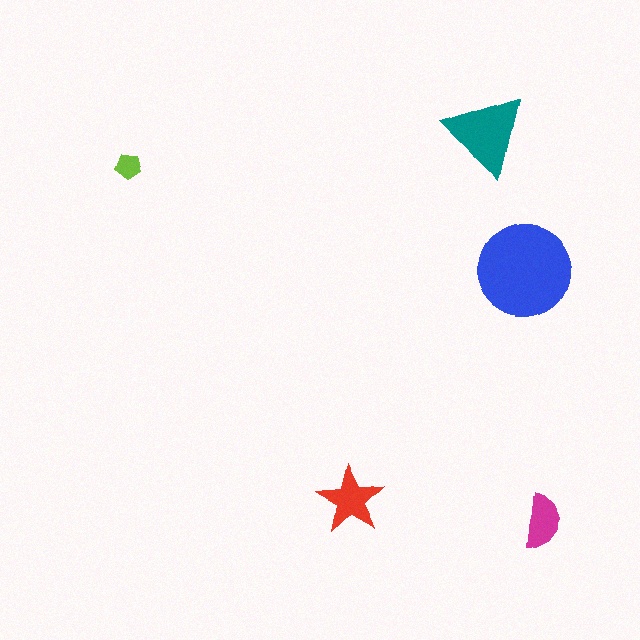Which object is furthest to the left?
The lime pentagon is leftmost.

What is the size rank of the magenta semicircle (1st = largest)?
4th.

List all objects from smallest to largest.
The lime pentagon, the magenta semicircle, the red star, the teal triangle, the blue circle.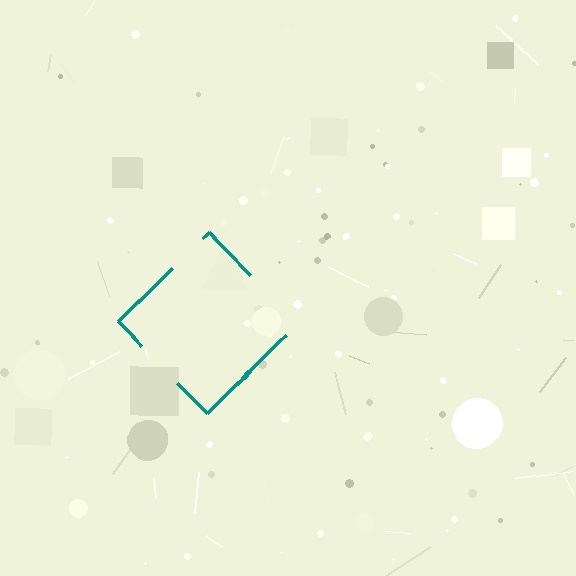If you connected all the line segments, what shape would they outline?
They would outline a diamond.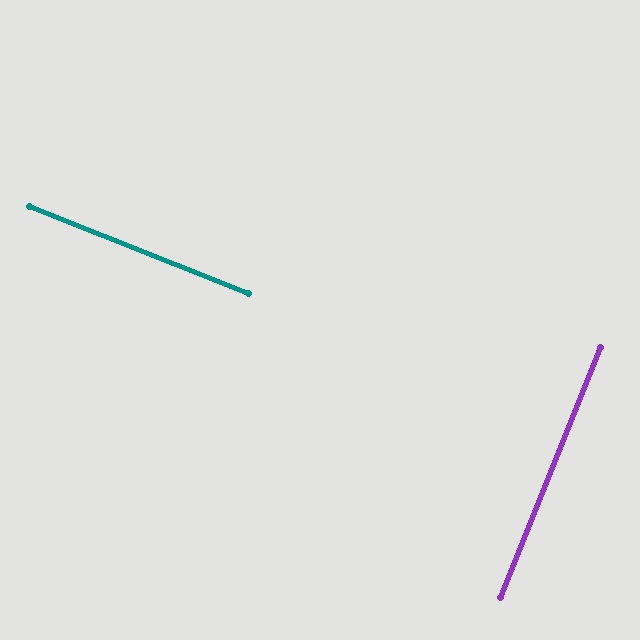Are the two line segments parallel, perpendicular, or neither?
Perpendicular — they meet at approximately 90°.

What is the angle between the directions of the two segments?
Approximately 90 degrees.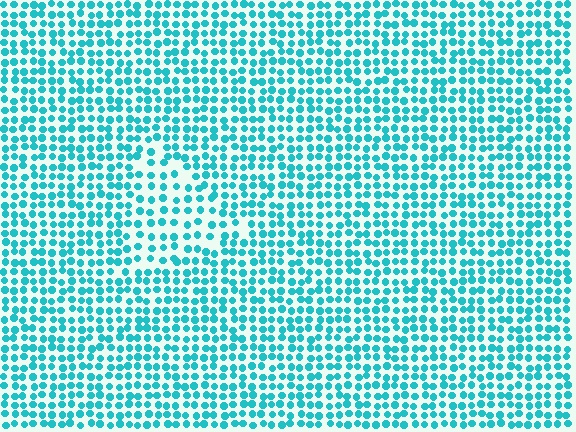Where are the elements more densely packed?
The elements are more densely packed outside the triangle boundary.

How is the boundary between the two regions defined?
The boundary is defined by a change in element density (approximately 1.6x ratio). All elements are the same color, size, and shape.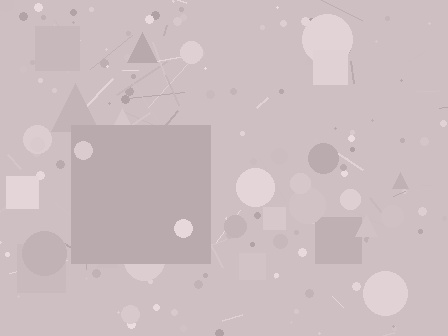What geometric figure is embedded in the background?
A square is embedded in the background.